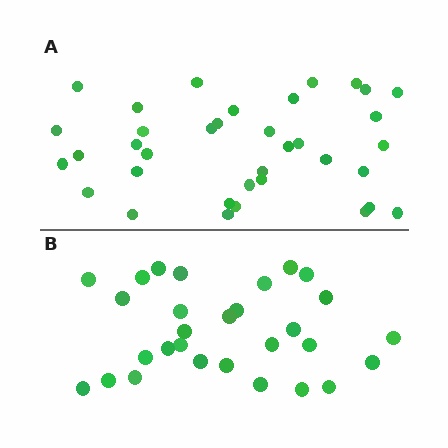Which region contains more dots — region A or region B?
Region A (the top region) has more dots.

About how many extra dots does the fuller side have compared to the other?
Region A has roughly 8 or so more dots than region B.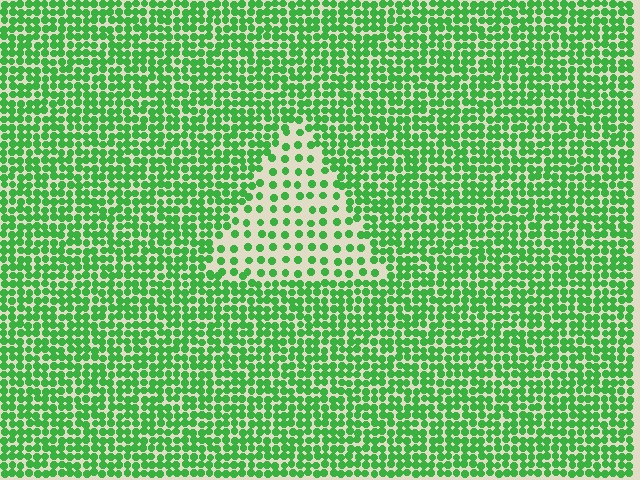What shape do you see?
I see a triangle.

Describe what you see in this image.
The image contains small green elements arranged at two different densities. A triangle-shaped region is visible where the elements are less densely packed than the surrounding area.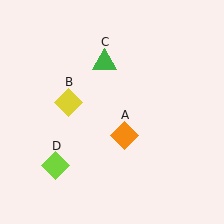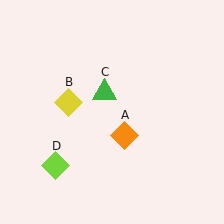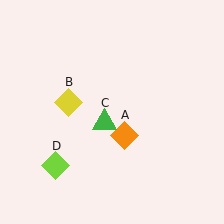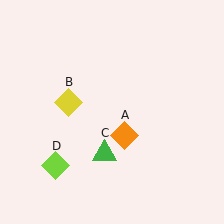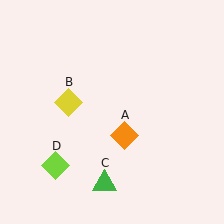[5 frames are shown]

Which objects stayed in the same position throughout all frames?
Orange diamond (object A) and yellow diamond (object B) and lime diamond (object D) remained stationary.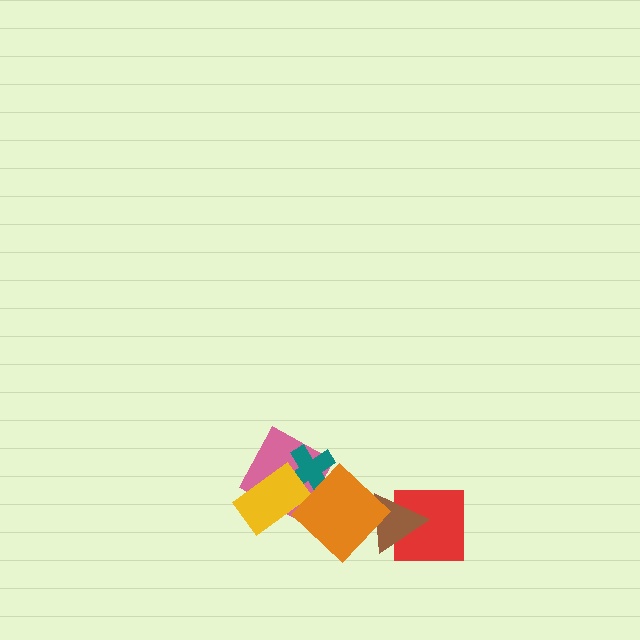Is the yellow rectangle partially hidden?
Yes, it is partially covered by another shape.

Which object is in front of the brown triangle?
The orange diamond is in front of the brown triangle.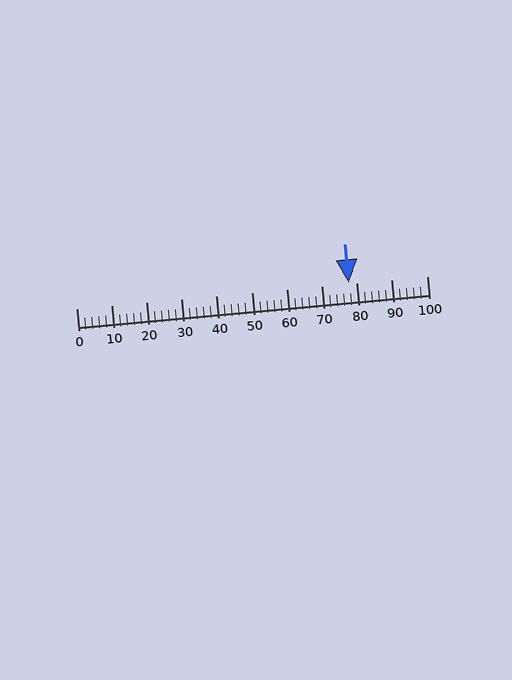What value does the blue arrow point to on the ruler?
The blue arrow points to approximately 78.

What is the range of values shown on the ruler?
The ruler shows values from 0 to 100.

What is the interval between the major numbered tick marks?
The major tick marks are spaced 10 units apart.